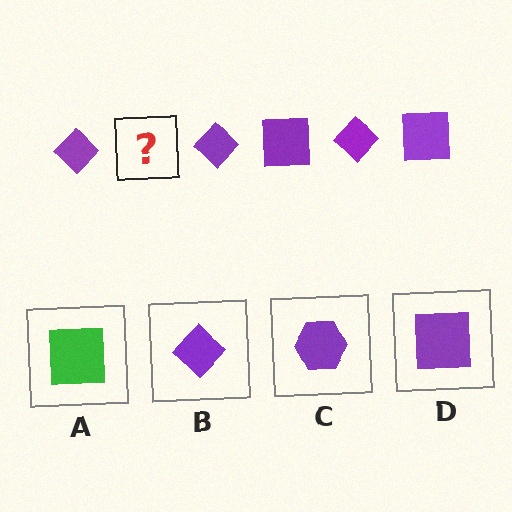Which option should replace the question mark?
Option D.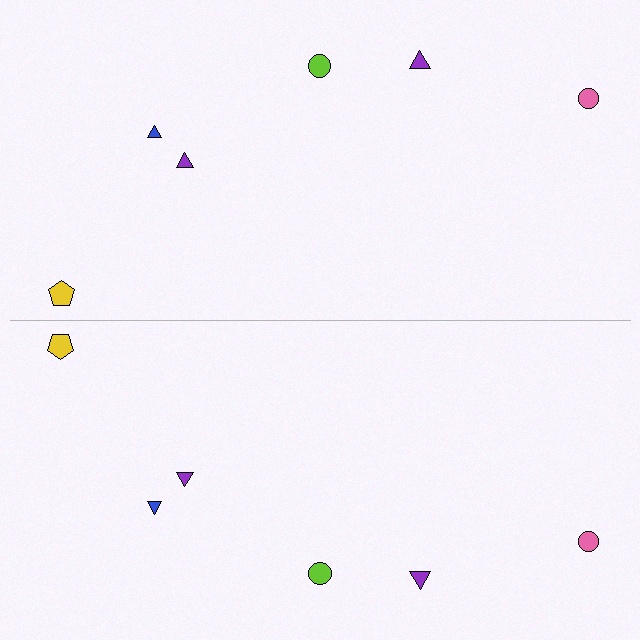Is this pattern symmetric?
Yes, this pattern has bilateral (reflection) symmetry.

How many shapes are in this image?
There are 12 shapes in this image.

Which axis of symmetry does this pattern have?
The pattern has a horizontal axis of symmetry running through the center of the image.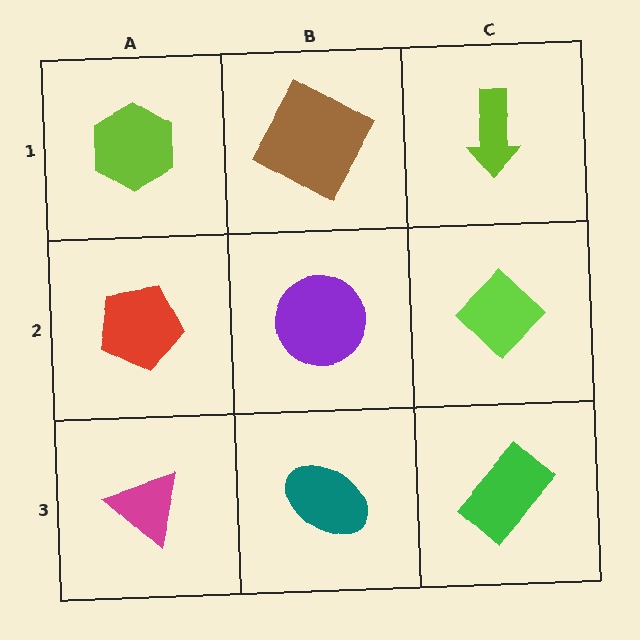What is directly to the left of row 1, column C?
A brown square.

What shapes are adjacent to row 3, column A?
A red pentagon (row 2, column A), a teal ellipse (row 3, column B).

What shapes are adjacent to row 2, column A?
A lime hexagon (row 1, column A), a magenta triangle (row 3, column A), a purple circle (row 2, column B).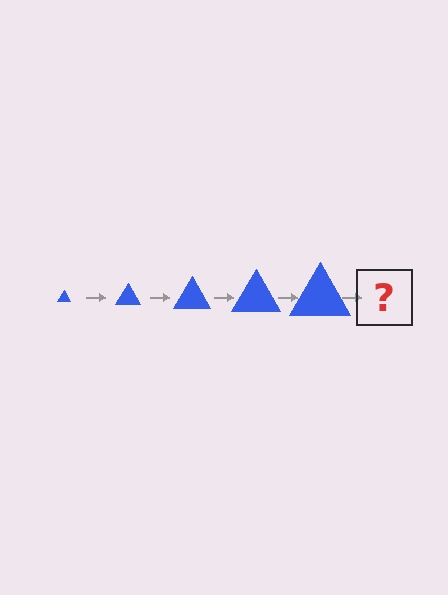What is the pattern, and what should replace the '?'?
The pattern is that the triangle gets progressively larger each step. The '?' should be a blue triangle, larger than the previous one.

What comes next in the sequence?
The next element should be a blue triangle, larger than the previous one.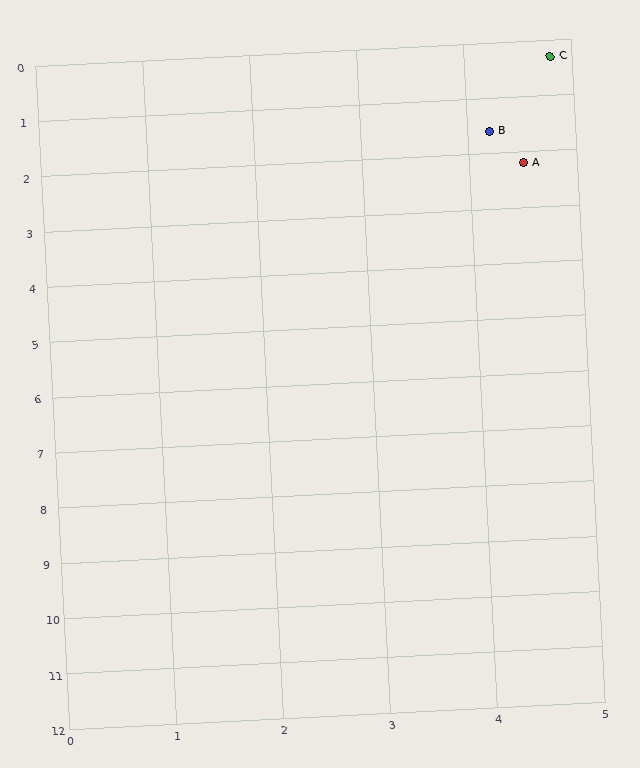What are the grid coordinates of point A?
Point A is at approximately (4.5, 2.2).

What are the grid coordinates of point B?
Point B is at approximately (4.2, 1.6).